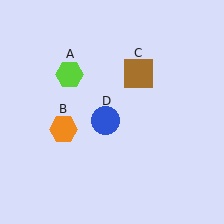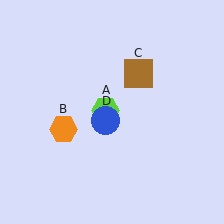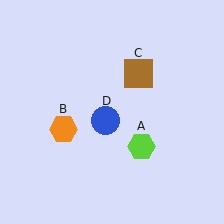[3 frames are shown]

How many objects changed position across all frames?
1 object changed position: lime hexagon (object A).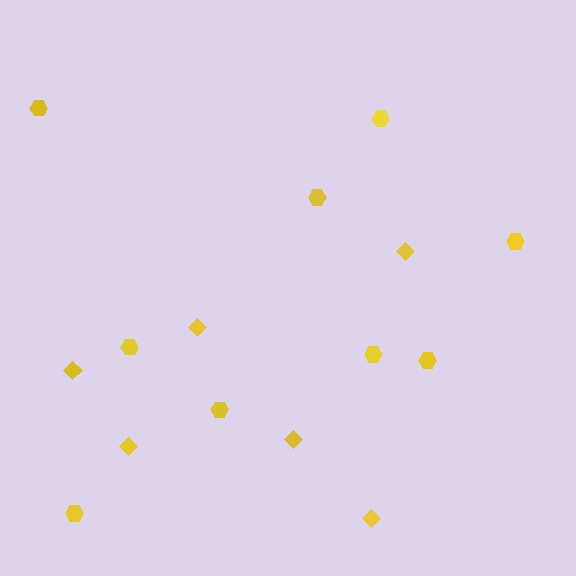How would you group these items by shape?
There are 2 groups: one group of diamonds (6) and one group of hexagons (9).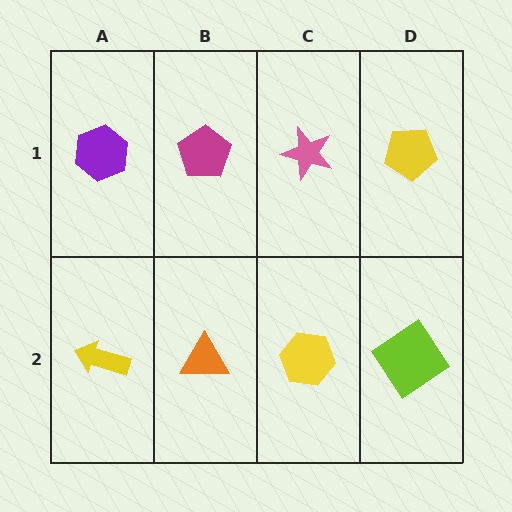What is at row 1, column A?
A purple hexagon.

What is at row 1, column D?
A yellow pentagon.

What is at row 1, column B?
A magenta pentagon.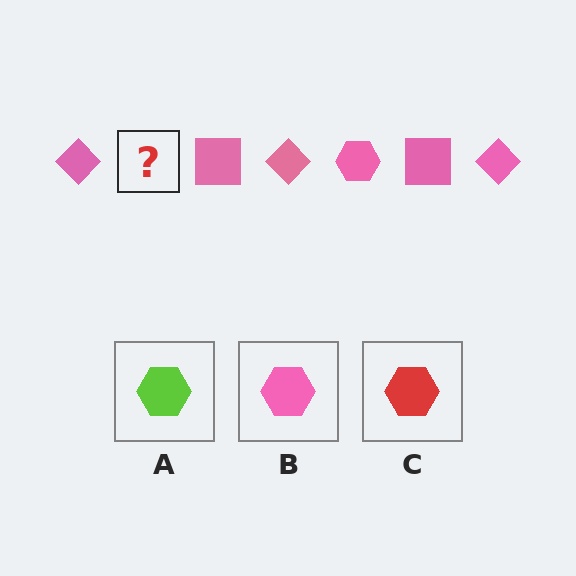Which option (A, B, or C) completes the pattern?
B.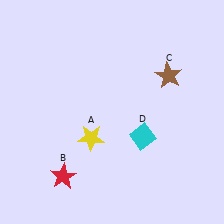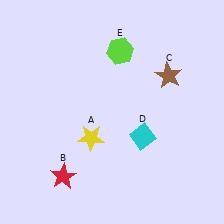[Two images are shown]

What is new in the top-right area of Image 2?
A lime hexagon (E) was added in the top-right area of Image 2.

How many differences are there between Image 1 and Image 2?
There is 1 difference between the two images.